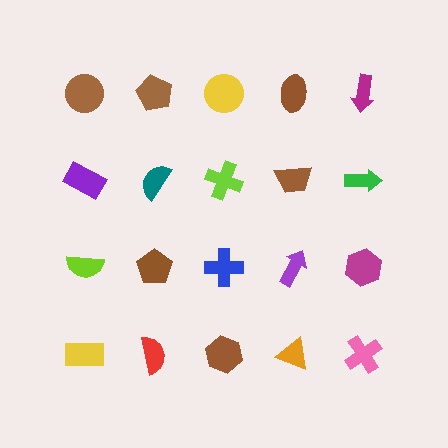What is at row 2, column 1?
A purple rectangle.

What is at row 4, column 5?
A pink cross.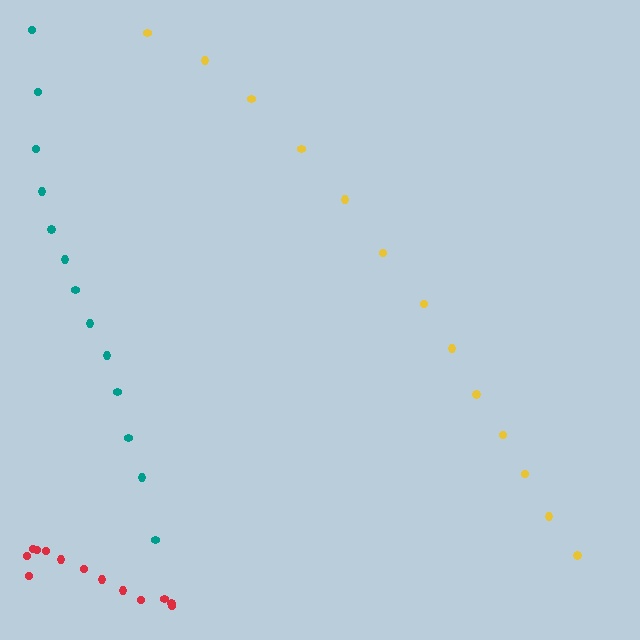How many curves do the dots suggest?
There are 3 distinct paths.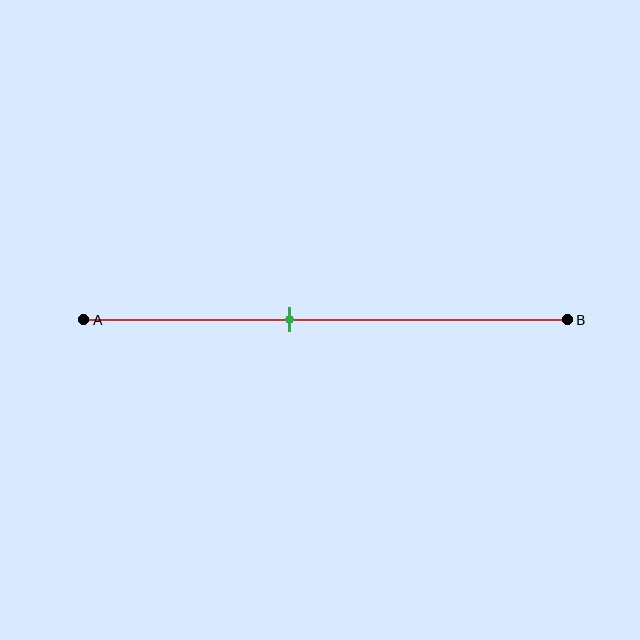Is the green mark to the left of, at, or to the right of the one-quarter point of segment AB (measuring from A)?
The green mark is to the right of the one-quarter point of segment AB.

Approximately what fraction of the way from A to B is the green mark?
The green mark is approximately 45% of the way from A to B.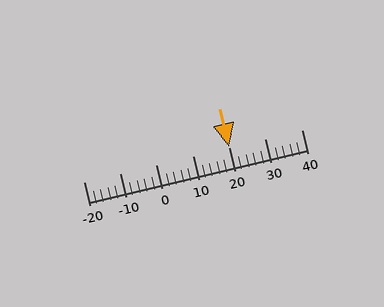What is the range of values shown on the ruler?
The ruler shows values from -20 to 40.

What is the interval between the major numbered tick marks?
The major tick marks are spaced 10 units apart.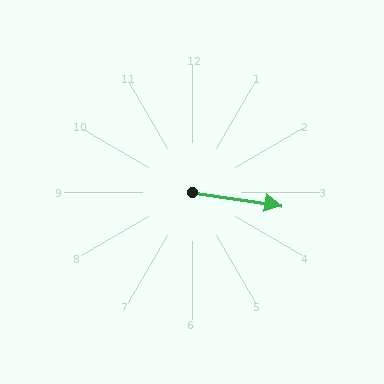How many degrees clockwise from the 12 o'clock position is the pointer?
Approximately 98 degrees.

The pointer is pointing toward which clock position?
Roughly 3 o'clock.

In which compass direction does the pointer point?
East.